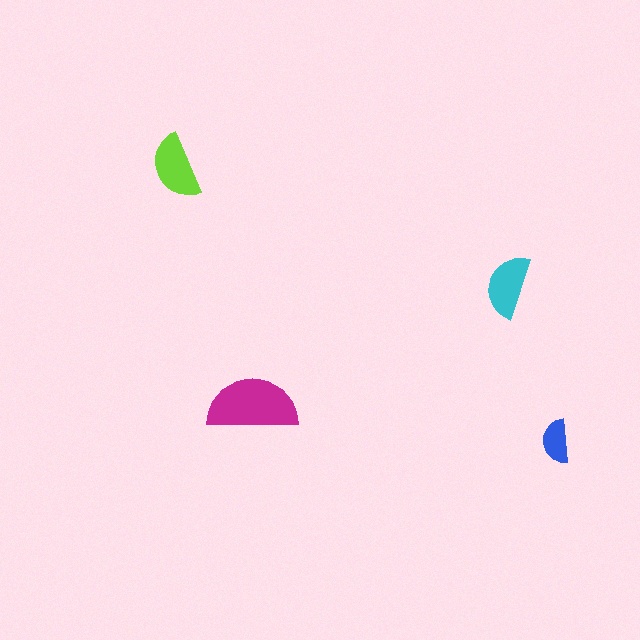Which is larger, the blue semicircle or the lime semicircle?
The lime one.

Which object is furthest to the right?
The blue semicircle is rightmost.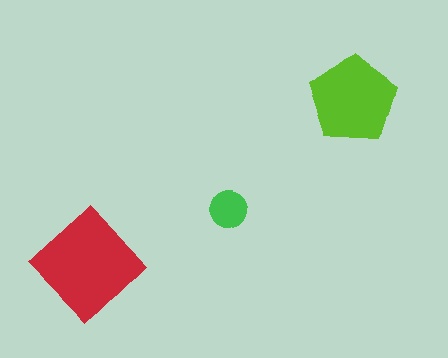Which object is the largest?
The red diamond.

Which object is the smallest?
The green circle.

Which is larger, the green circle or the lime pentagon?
The lime pentagon.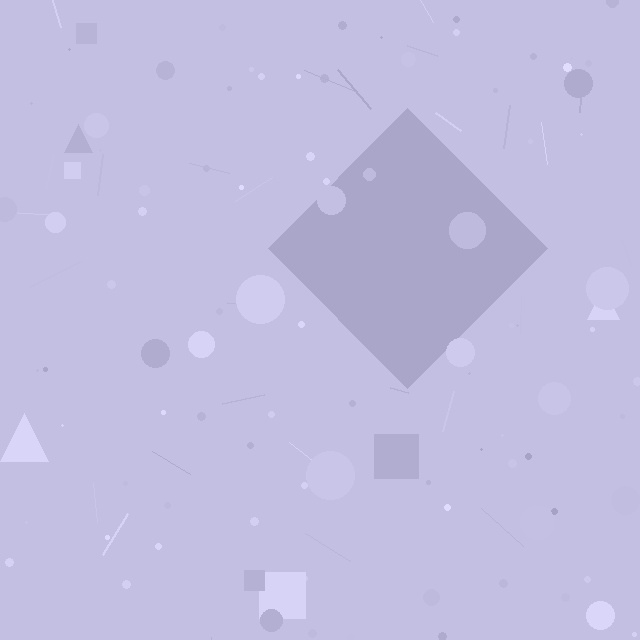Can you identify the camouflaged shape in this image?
The camouflaged shape is a diamond.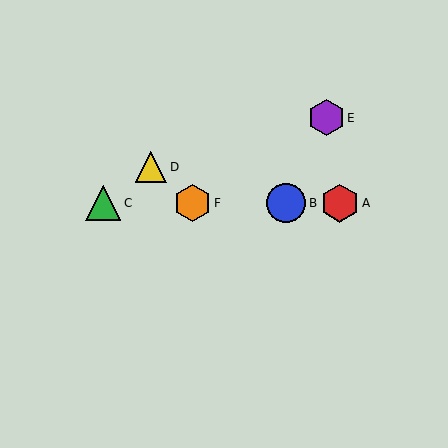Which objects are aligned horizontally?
Objects A, B, C, F are aligned horizontally.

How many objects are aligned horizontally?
4 objects (A, B, C, F) are aligned horizontally.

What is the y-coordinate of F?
Object F is at y≈203.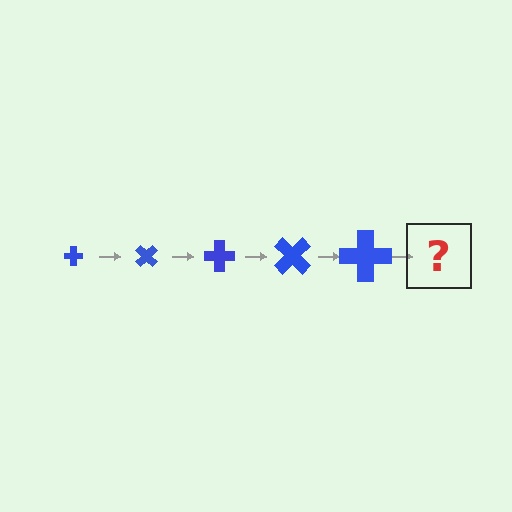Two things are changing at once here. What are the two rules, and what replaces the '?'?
The two rules are that the cross grows larger each step and it rotates 45 degrees each step. The '?' should be a cross, larger than the previous one and rotated 225 degrees from the start.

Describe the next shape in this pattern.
It should be a cross, larger than the previous one and rotated 225 degrees from the start.